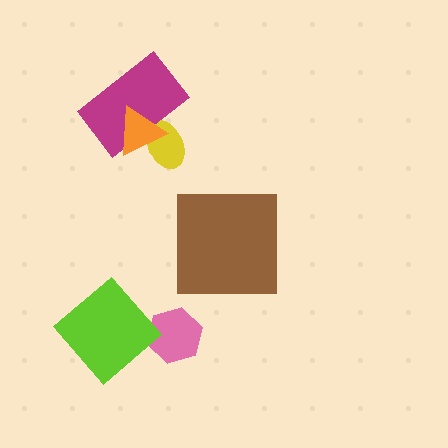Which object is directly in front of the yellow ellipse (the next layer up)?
The magenta rectangle is directly in front of the yellow ellipse.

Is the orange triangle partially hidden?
No, no other shape covers it.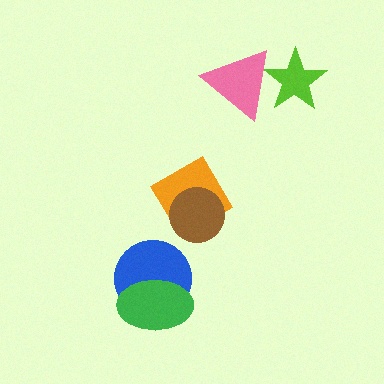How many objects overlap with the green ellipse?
1 object overlaps with the green ellipse.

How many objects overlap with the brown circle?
1 object overlaps with the brown circle.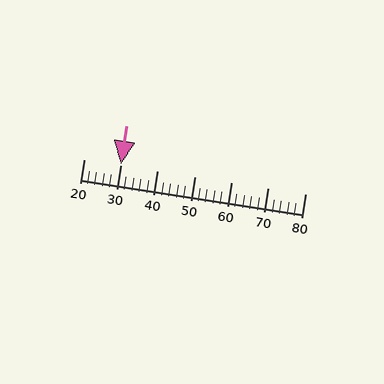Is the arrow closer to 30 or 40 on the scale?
The arrow is closer to 30.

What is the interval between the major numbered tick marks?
The major tick marks are spaced 10 units apart.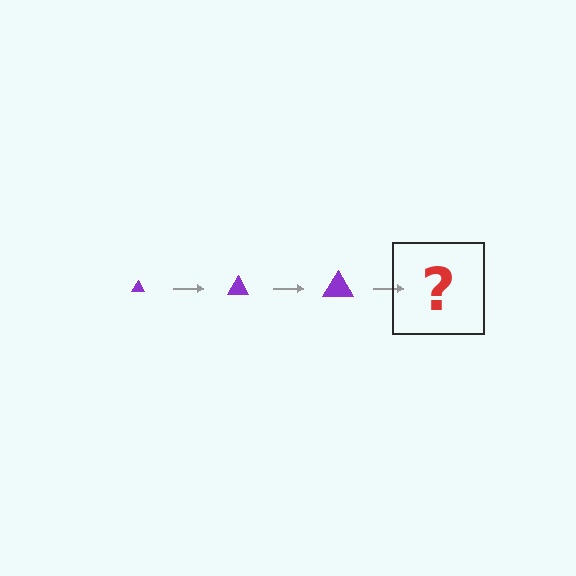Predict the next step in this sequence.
The next step is a purple triangle, larger than the previous one.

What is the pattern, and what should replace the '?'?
The pattern is that the triangle gets progressively larger each step. The '?' should be a purple triangle, larger than the previous one.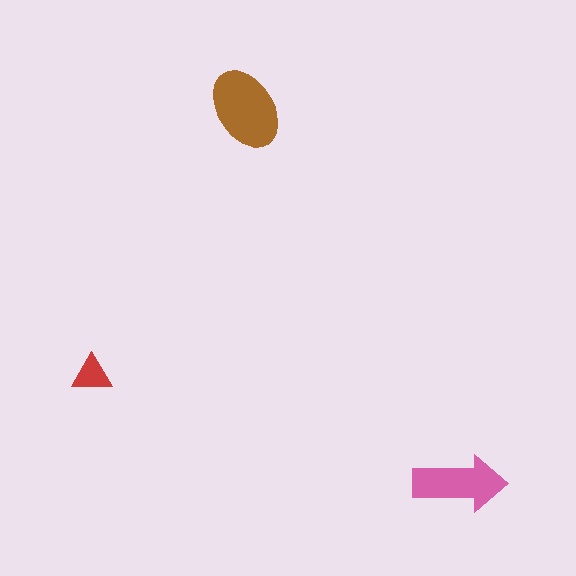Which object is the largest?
The brown ellipse.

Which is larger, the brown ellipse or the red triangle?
The brown ellipse.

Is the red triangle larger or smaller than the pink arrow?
Smaller.